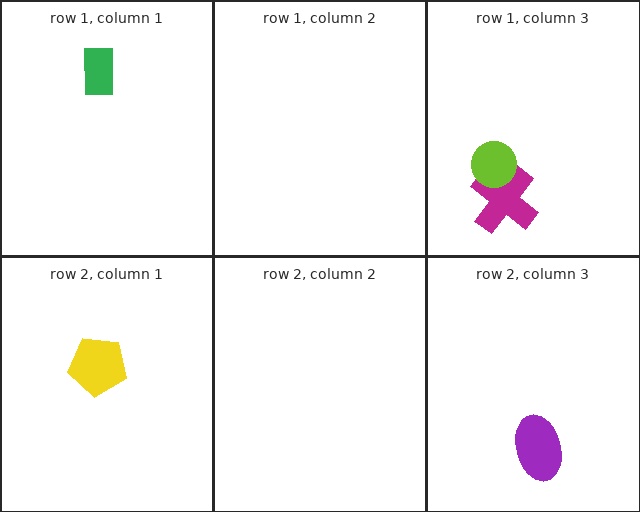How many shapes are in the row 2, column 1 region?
1.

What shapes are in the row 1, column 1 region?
The green rectangle.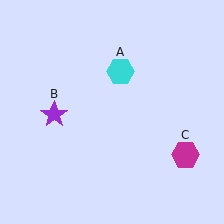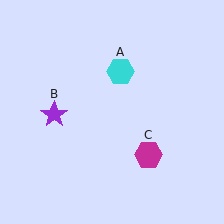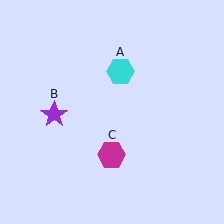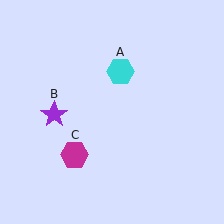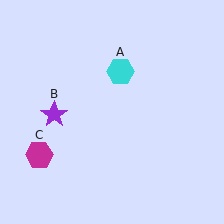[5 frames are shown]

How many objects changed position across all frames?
1 object changed position: magenta hexagon (object C).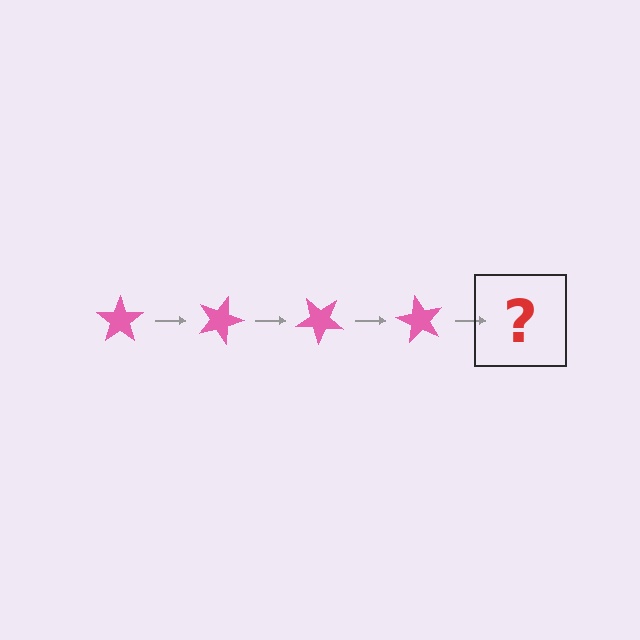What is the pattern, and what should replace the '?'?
The pattern is that the star rotates 20 degrees each step. The '?' should be a pink star rotated 80 degrees.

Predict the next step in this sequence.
The next step is a pink star rotated 80 degrees.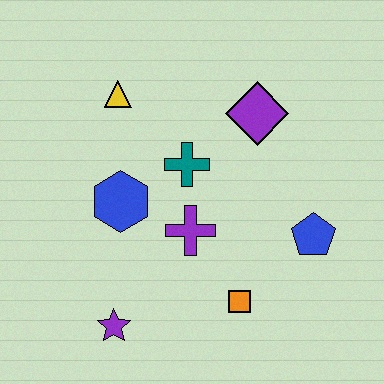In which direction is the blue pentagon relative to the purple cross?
The blue pentagon is to the right of the purple cross.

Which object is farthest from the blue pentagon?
The yellow triangle is farthest from the blue pentagon.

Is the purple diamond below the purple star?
No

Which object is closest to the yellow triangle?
The teal cross is closest to the yellow triangle.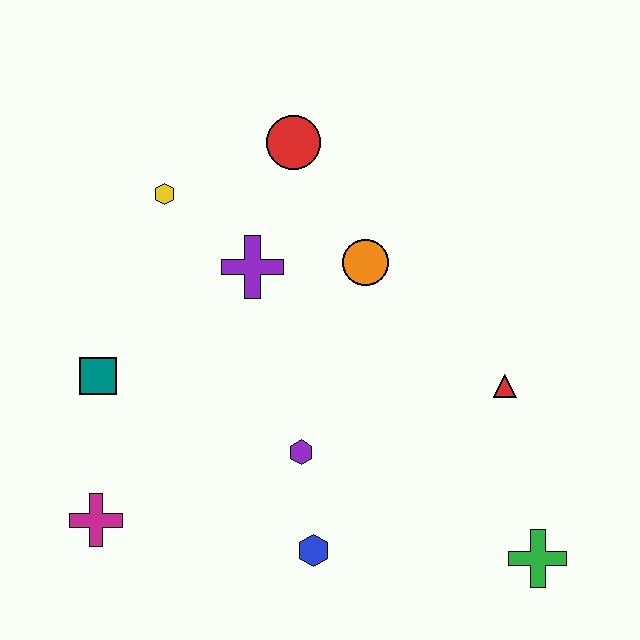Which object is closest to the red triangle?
The green cross is closest to the red triangle.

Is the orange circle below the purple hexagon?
No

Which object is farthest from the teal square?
The green cross is farthest from the teal square.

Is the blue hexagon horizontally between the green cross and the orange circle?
No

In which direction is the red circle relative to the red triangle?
The red circle is above the red triangle.